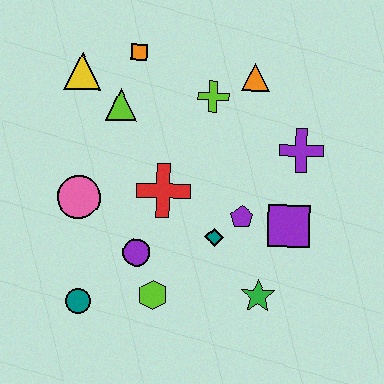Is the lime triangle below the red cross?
No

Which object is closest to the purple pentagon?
The teal diamond is closest to the purple pentagon.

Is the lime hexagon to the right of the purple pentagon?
No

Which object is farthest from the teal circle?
The orange triangle is farthest from the teal circle.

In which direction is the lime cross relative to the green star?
The lime cross is above the green star.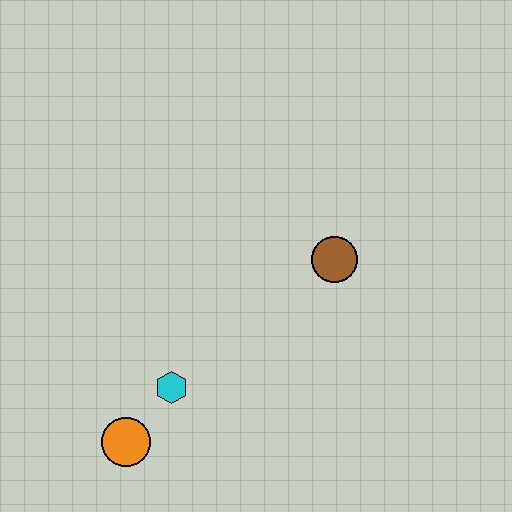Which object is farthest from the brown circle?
The orange circle is farthest from the brown circle.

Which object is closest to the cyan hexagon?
The orange circle is closest to the cyan hexagon.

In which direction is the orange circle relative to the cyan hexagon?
The orange circle is below the cyan hexagon.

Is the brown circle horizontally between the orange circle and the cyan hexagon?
No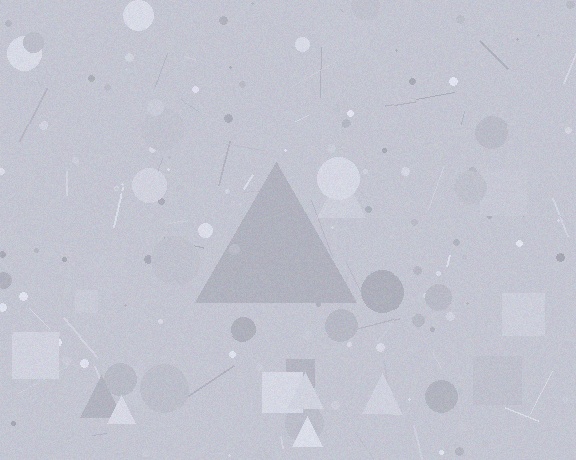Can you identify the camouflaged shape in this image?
The camouflaged shape is a triangle.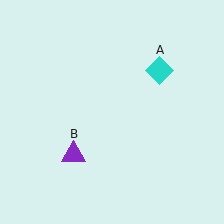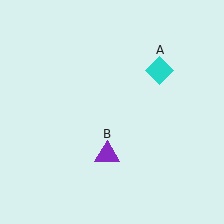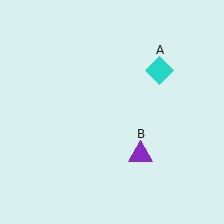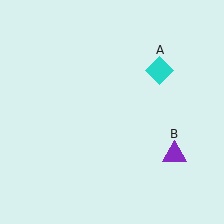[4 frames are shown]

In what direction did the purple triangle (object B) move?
The purple triangle (object B) moved right.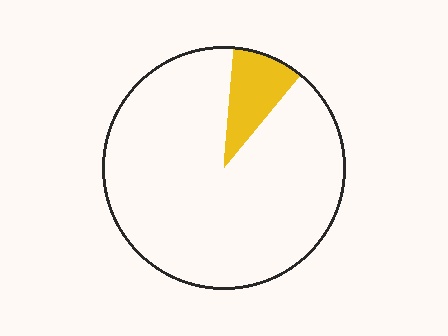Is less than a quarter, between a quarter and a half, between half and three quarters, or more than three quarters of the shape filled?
Less than a quarter.